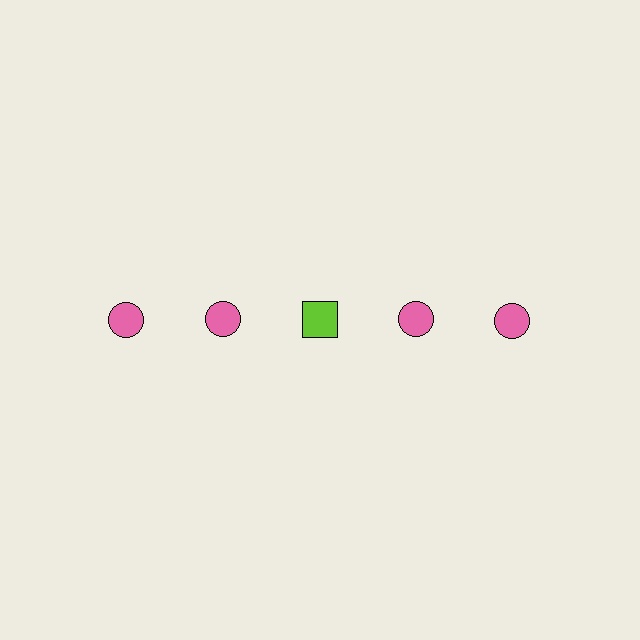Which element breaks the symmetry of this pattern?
The lime square in the top row, center column breaks the symmetry. All other shapes are pink circles.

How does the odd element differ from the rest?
It differs in both color (lime instead of pink) and shape (square instead of circle).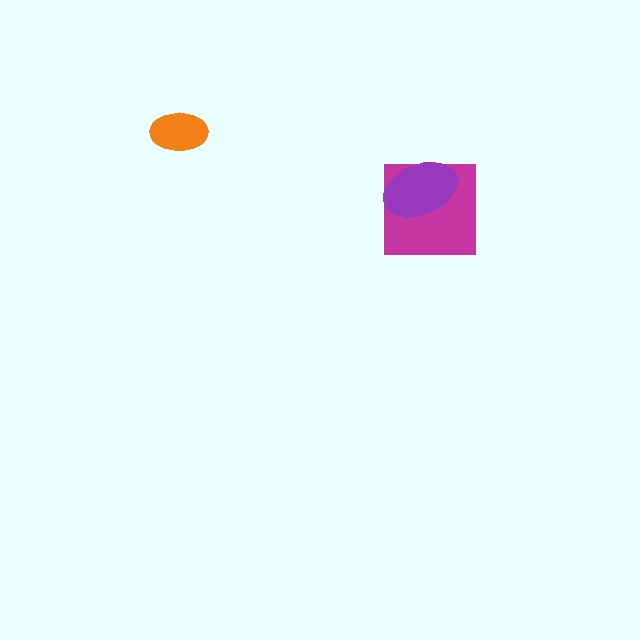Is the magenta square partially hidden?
Yes, it is partially covered by another shape.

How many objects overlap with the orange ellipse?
0 objects overlap with the orange ellipse.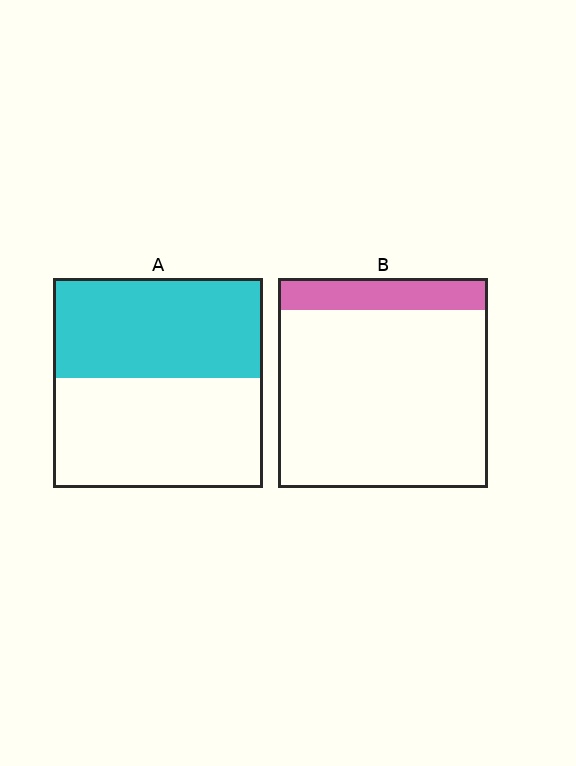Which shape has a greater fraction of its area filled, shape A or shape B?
Shape A.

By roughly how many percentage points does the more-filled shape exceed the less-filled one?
By roughly 30 percentage points (A over B).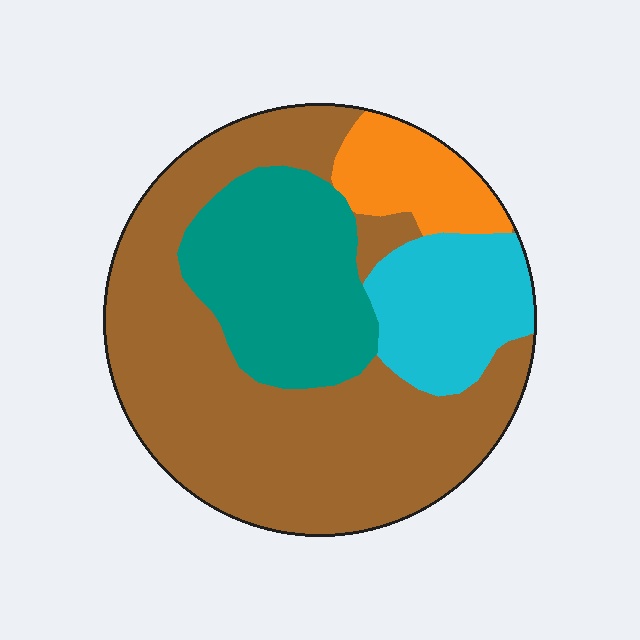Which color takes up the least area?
Orange, at roughly 10%.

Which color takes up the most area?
Brown, at roughly 55%.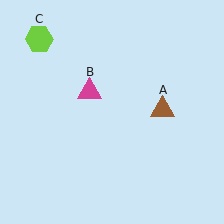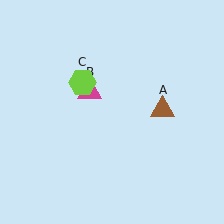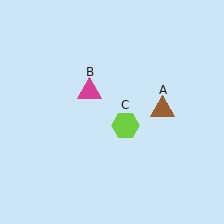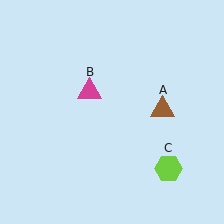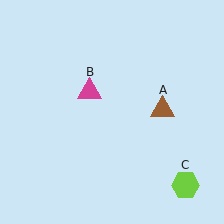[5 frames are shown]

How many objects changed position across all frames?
1 object changed position: lime hexagon (object C).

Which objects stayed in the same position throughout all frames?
Brown triangle (object A) and magenta triangle (object B) remained stationary.